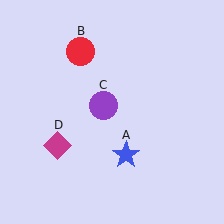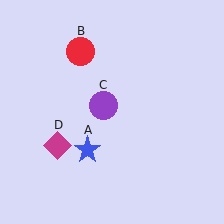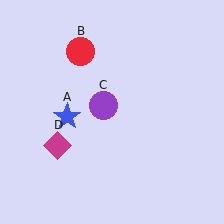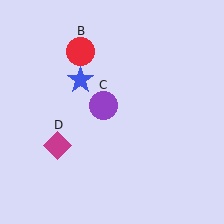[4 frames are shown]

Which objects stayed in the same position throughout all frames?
Red circle (object B) and purple circle (object C) and magenta diamond (object D) remained stationary.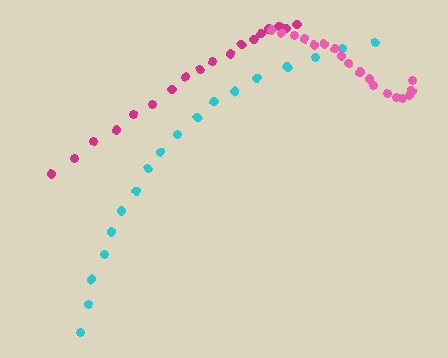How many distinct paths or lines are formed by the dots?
There are 3 distinct paths.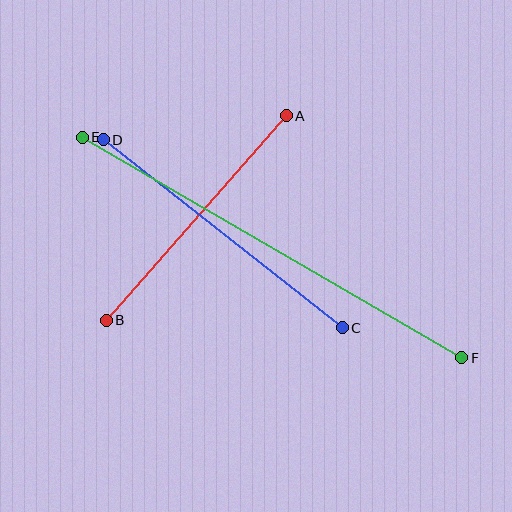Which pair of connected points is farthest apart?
Points E and F are farthest apart.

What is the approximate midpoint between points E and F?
The midpoint is at approximately (272, 247) pixels.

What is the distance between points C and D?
The distance is approximately 304 pixels.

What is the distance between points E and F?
The distance is approximately 439 pixels.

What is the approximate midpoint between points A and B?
The midpoint is at approximately (196, 218) pixels.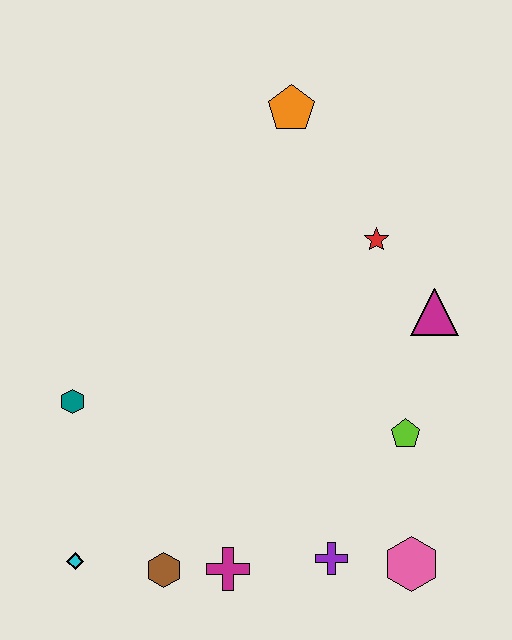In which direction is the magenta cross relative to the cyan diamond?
The magenta cross is to the right of the cyan diamond.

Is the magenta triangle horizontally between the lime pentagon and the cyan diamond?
No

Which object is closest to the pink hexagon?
The purple cross is closest to the pink hexagon.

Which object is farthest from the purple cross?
The orange pentagon is farthest from the purple cross.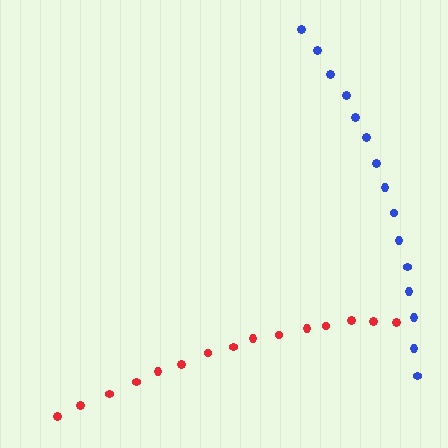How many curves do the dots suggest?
There are 2 distinct paths.